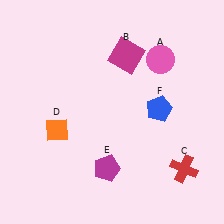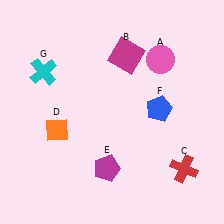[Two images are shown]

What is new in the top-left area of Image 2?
A cyan cross (G) was added in the top-left area of Image 2.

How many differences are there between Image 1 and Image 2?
There is 1 difference between the two images.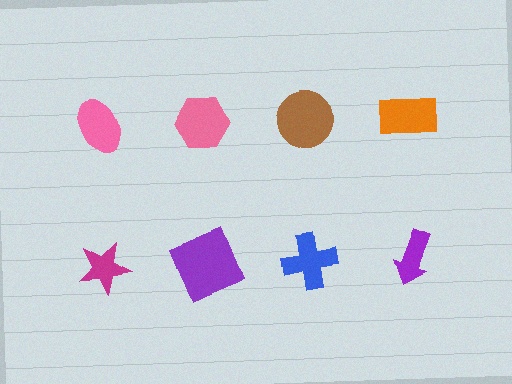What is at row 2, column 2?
A purple square.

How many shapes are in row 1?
4 shapes.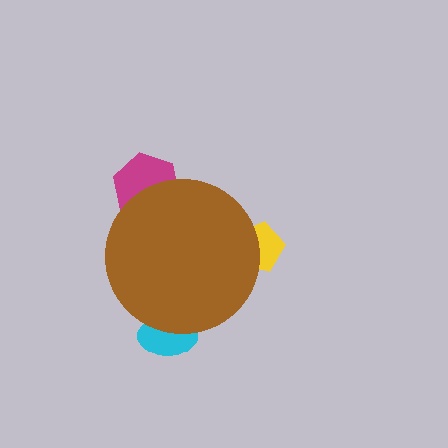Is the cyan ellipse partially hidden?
Yes, the cyan ellipse is partially hidden behind the brown circle.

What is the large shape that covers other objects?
A brown circle.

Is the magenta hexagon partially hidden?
Yes, the magenta hexagon is partially hidden behind the brown circle.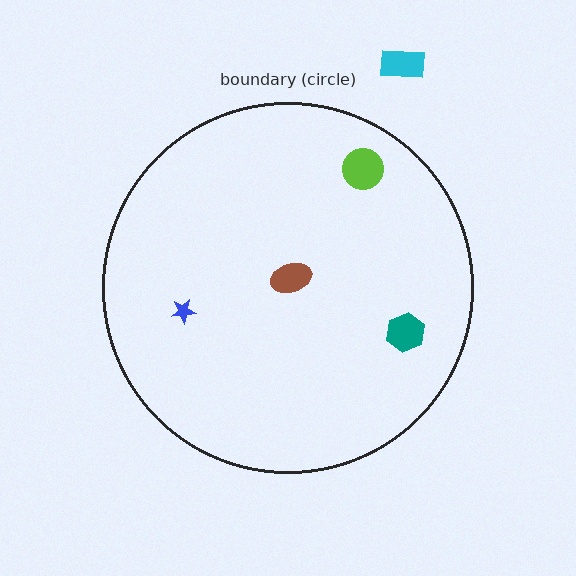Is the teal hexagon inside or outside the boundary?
Inside.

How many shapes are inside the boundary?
4 inside, 1 outside.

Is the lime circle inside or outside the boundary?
Inside.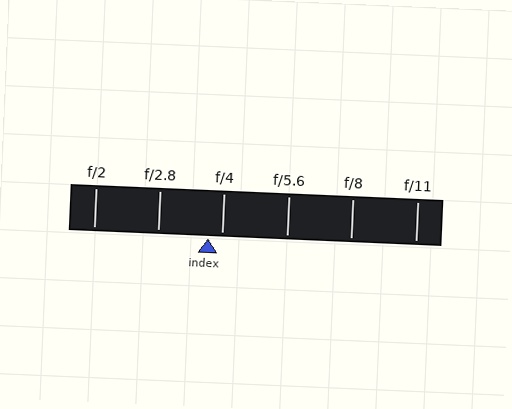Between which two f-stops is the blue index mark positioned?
The index mark is between f/2.8 and f/4.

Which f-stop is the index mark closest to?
The index mark is closest to f/4.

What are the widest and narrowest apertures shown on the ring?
The widest aperture shown is f/2 and the narrowest is f/11.